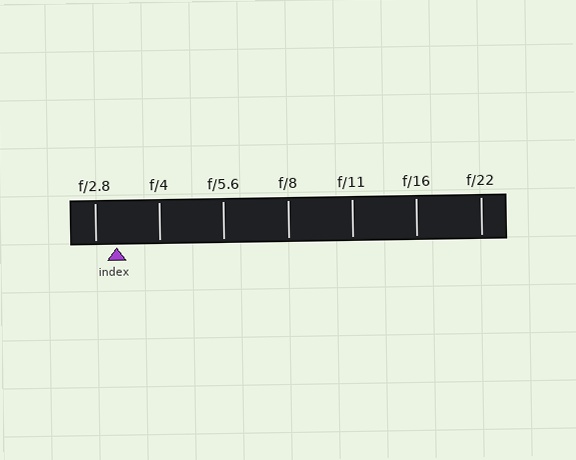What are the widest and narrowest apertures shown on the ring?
The widest aperture shown is f/2.8 and the narrowest is f/22.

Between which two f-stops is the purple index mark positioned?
The index mark is between f/2.8 and f/4.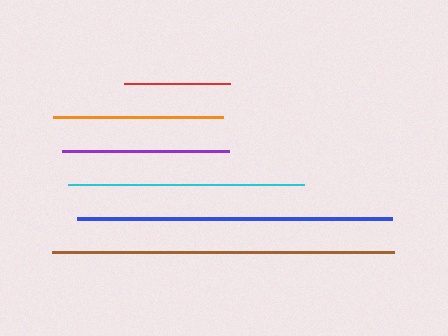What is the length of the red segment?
The red segment is approximately 107 pixels long.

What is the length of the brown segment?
The brown segment is approximately 342 pixels long.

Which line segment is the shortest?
The red line is the shortest at approximately 107 pixels.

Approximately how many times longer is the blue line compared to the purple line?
The blue line is approximately 1.9 times the length of the purple line.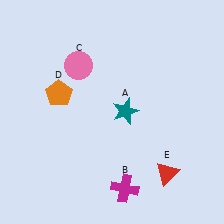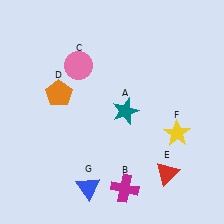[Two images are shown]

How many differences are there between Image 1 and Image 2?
There are 2 differences between the two images.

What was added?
A yellow star (F), a blue triangle (G) were added in Image 2.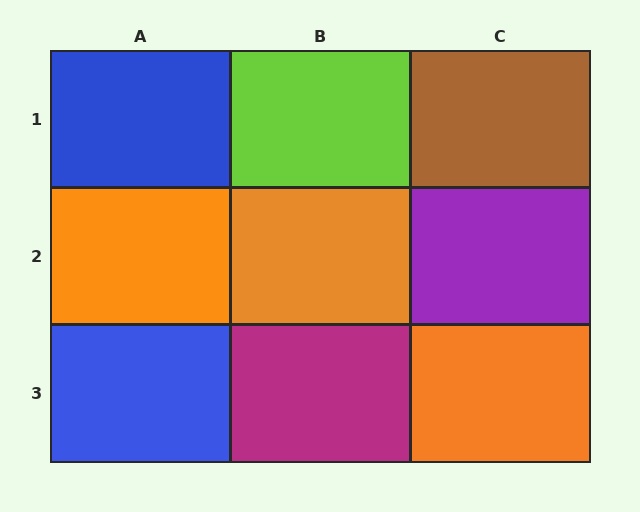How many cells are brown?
1 cell is brown.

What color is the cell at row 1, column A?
Blue.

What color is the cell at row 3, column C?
Orange.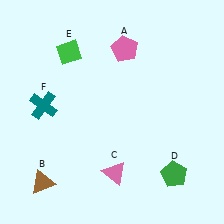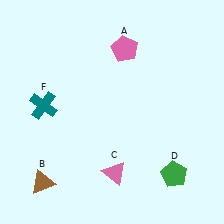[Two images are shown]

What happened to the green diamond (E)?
The green diamond (E) was removed in Image 2. It was in the top-left area of Image 1.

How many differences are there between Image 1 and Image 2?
There is 1 difference between the two images.